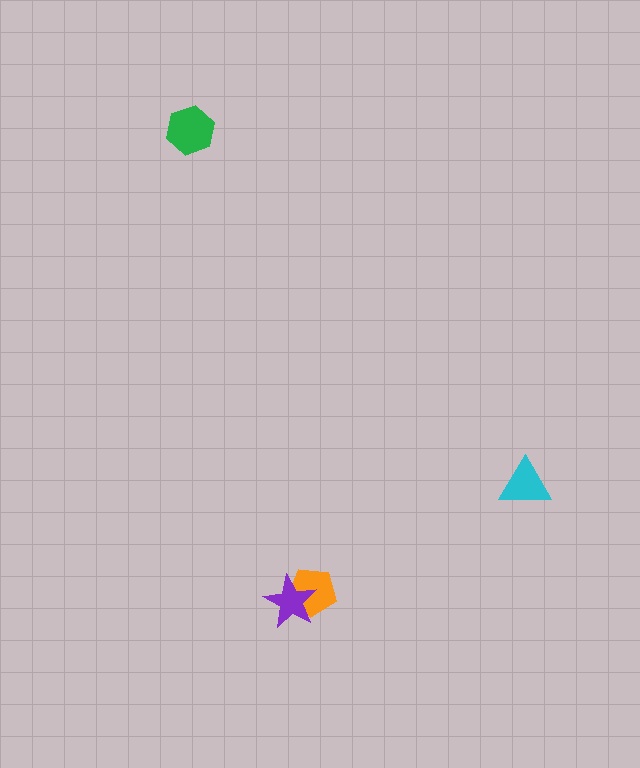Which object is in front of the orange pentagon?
The purple star is in front of the orange pentagon.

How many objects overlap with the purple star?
1 object overlaps with the purple star.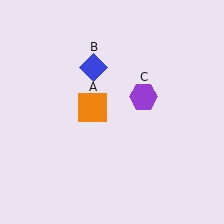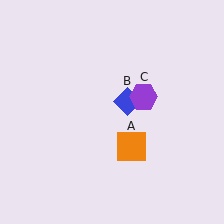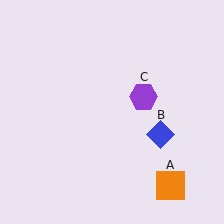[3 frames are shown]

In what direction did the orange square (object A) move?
The orange square (object A) moved down and to the right.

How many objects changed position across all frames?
2 objects changed position: orange square (object A), blue diamond (object B).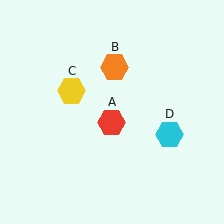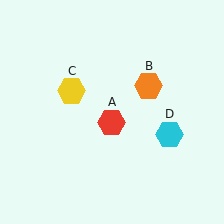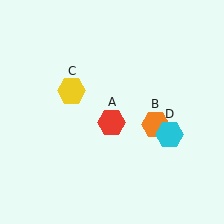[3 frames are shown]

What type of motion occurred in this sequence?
The orange hexagon (object B) rotated clockwise around the center of the scene.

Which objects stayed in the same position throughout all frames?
Red hexagon (object A) and yellow hexagon (object C) and cyan hexagon (object D) remained stationary.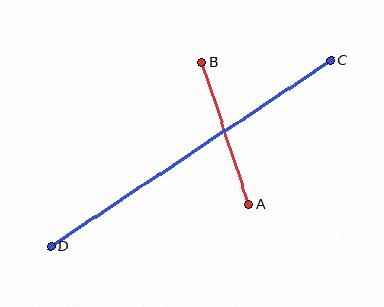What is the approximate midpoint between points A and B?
The midpoint is at approximately (225, 133) pixels.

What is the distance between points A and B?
The distance is approximately 149 pixels.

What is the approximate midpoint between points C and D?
The midpoint is at approximately (191, 153) pixels.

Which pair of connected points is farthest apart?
Points C and D are farthest apart.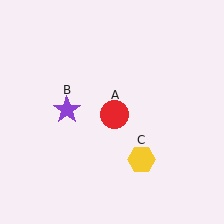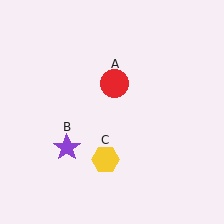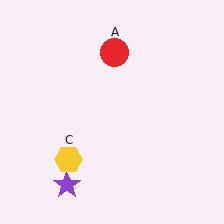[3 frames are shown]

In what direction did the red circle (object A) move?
The red circle (object A) moved up.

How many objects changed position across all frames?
3 objects changed position: red circle (object A), purple star (object B), yellow hexagon (object C).